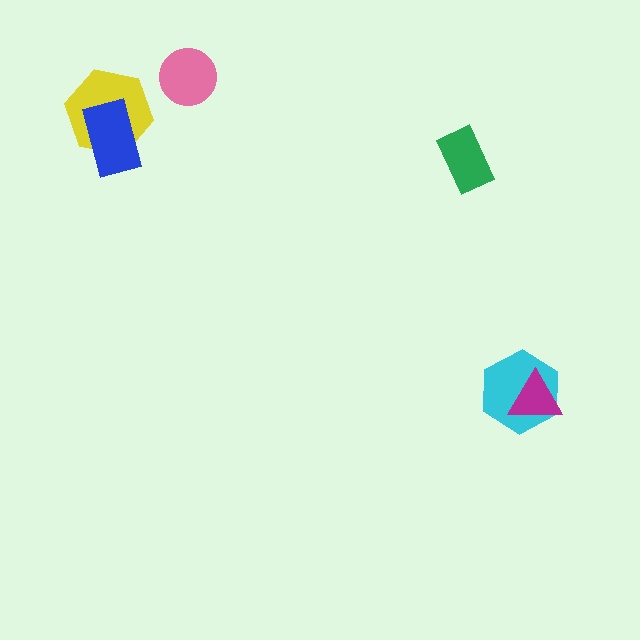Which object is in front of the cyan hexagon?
The magenta triangle is in front of the cyan hexagon.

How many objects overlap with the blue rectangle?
1 object overlaps with the blue rectangle.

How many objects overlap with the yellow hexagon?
1 object overlaps with the yellow hexagon.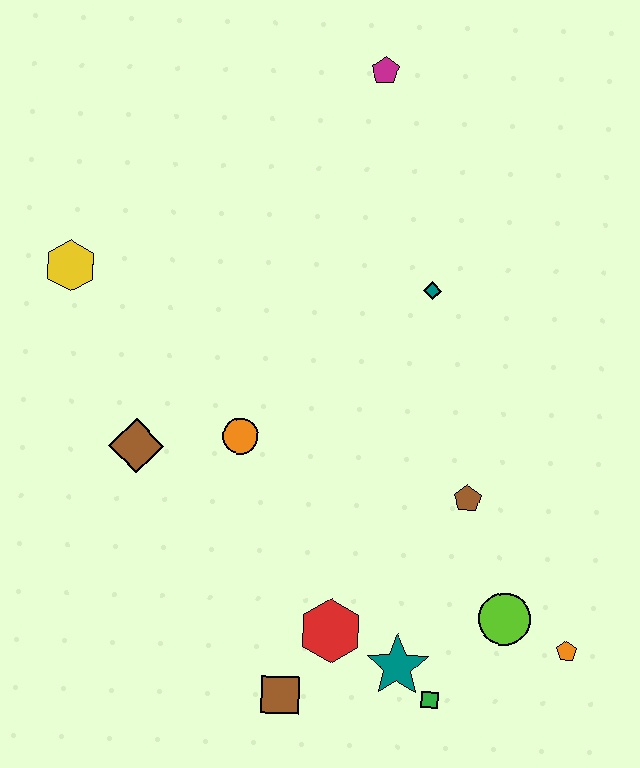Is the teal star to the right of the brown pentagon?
No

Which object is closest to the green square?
The teal star is closest to the green square.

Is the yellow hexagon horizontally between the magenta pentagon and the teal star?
No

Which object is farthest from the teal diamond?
The brown square is farthest from the teal diamond.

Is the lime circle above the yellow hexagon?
No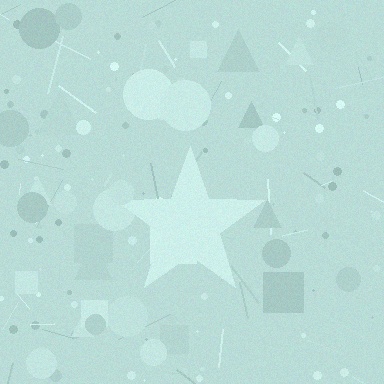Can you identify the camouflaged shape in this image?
The camouflaged shape is a star.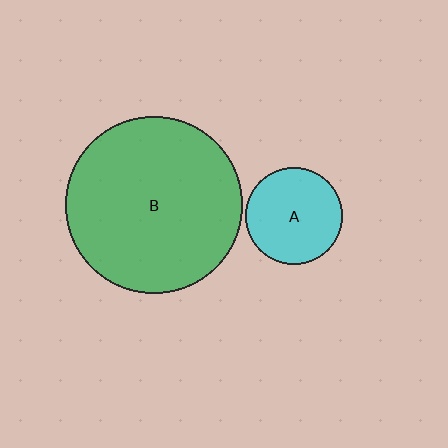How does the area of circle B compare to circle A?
Approximately 3.3 times.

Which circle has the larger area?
Circle B (green).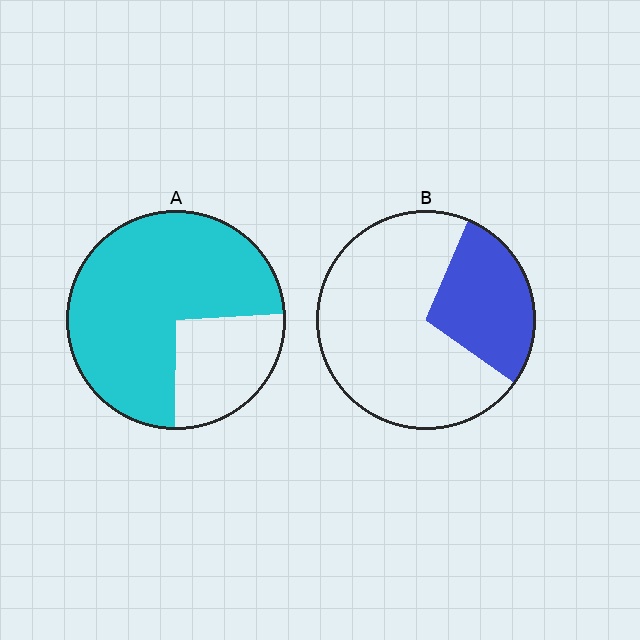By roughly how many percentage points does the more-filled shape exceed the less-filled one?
By roughly 45 percentage points (A over B).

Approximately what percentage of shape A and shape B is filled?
A is approximately 75% and B is approximately 30%.